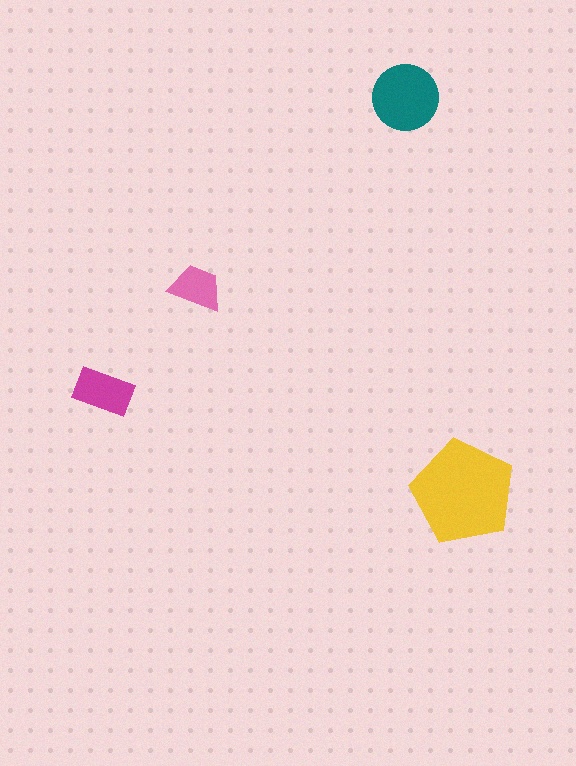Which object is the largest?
The yellow pentagon.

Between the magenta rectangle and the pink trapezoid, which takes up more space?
The magenta rectangle.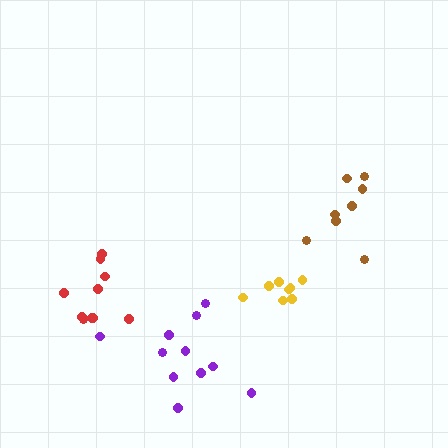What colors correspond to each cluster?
The clusters are colored: yellow, red, brown, purple.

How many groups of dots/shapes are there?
There are 4 groups.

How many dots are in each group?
Group 1: 8 dots, Group 2: 10 dots, Group 3: 8 dots, Group 4: 11 dots (37 total).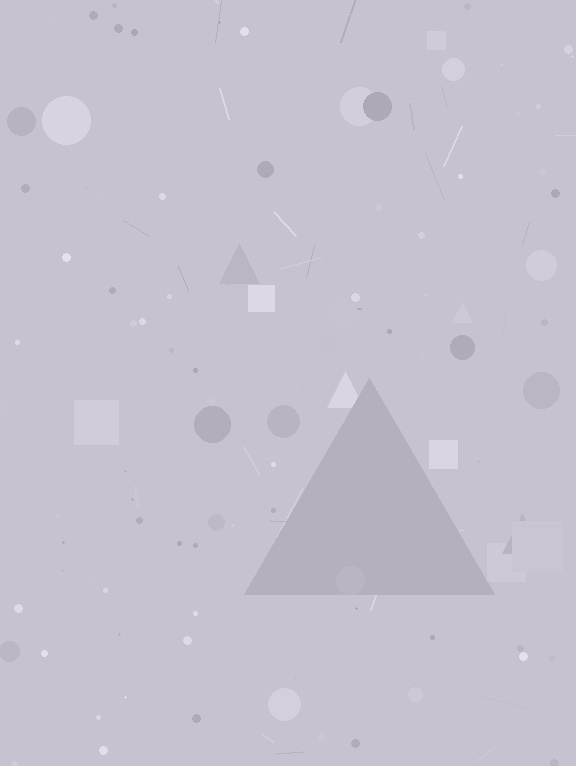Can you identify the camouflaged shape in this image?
The camouflaged shape is a triangle.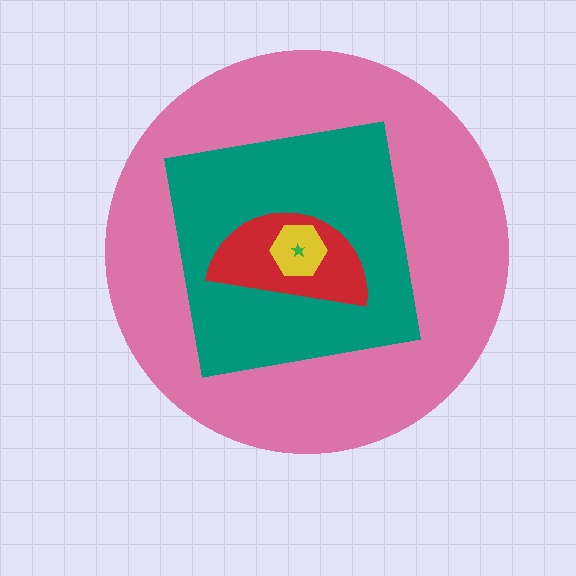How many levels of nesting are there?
5.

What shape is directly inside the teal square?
The red semicircle.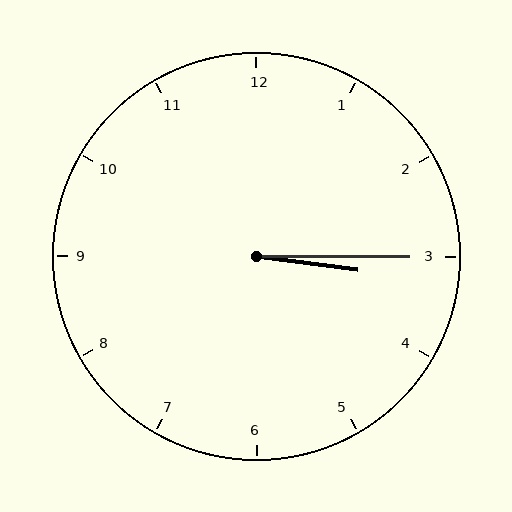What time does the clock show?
3:15.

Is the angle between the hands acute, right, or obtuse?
It is acute.